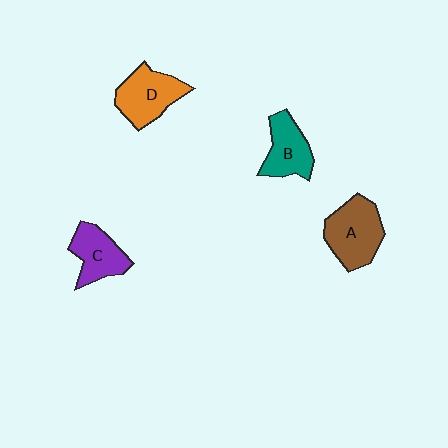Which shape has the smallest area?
Shape C (purple).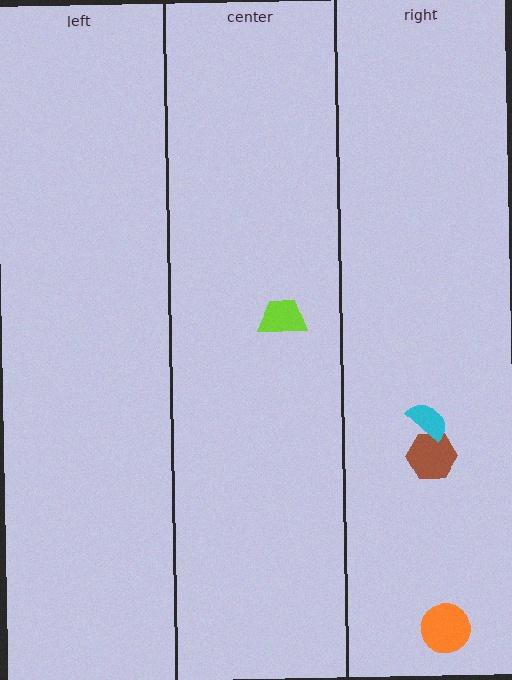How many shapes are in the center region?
1.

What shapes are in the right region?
The brown hexagon, the cyan semicircle, the orange circle.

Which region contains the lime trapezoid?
The center region.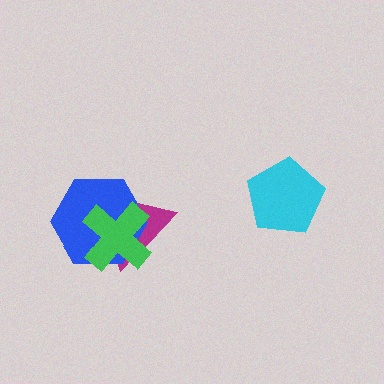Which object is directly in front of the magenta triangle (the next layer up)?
The blue hexagon is directly in front of the magenta triangle.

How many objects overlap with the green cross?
2 objects overlap with the green cross.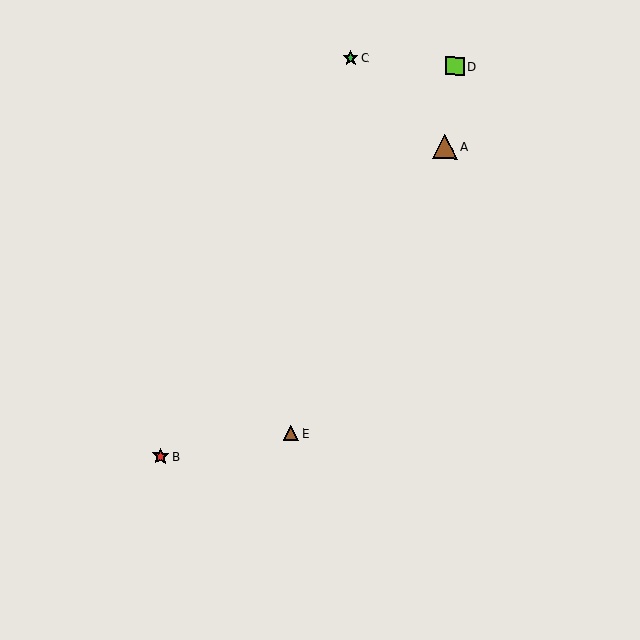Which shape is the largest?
The brown triangle (labeled A) is the largest.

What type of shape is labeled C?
Shape C is a green star.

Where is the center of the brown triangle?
The center of the brown triangle is at (291, 433).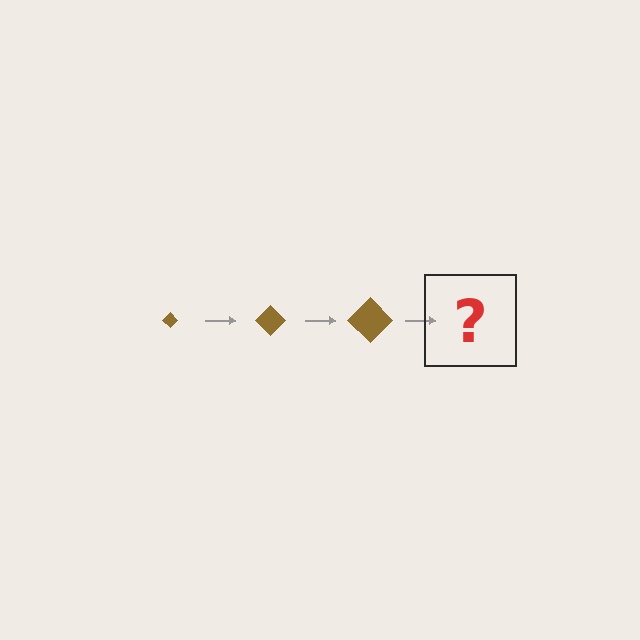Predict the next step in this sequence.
The next step is a brown diamond, larger than the previous one.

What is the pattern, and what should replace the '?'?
The pattern is that the diamond gets progressively larger each step. The '?' should be a brown diamond, larger than the previous one.